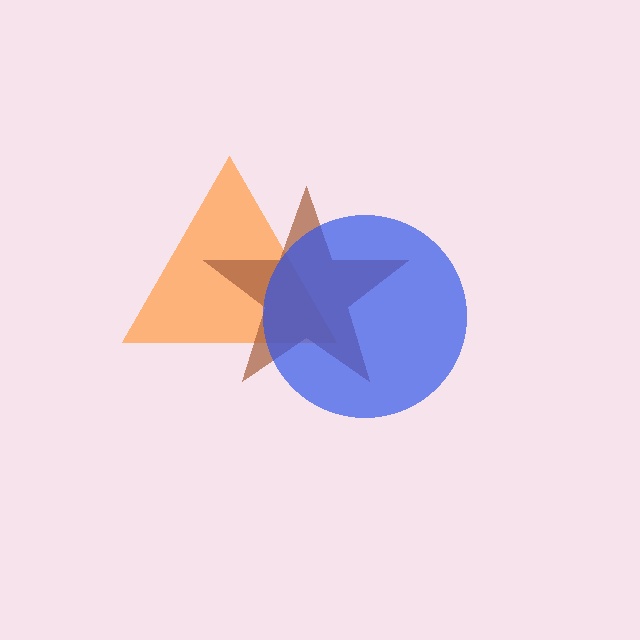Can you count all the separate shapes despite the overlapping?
Yes, there are 3 separate shapes.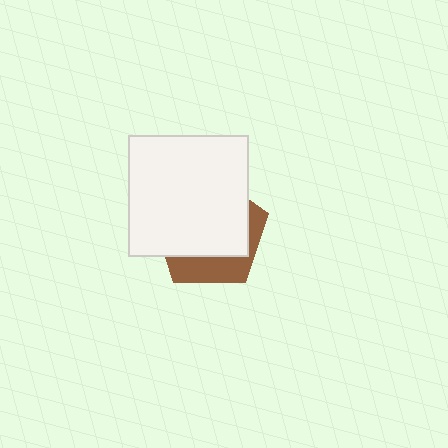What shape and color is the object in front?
The object in front is a white square.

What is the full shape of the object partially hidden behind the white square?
The partially hidden object is a brown pentagon.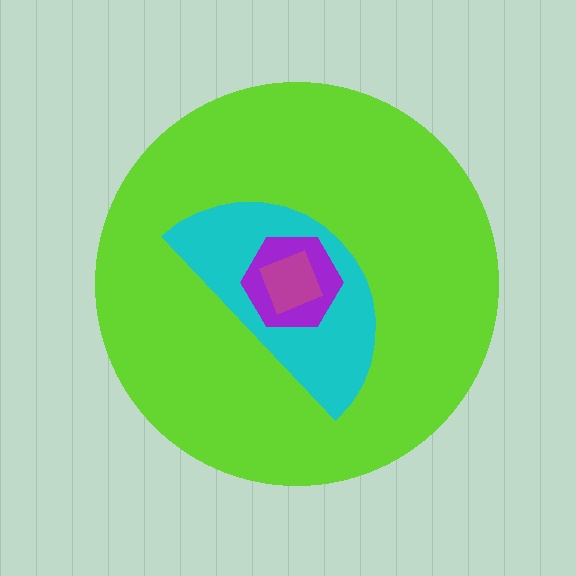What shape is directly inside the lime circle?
The cyan semicircle.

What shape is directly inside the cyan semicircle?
The purple hexagon.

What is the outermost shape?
The lime circle.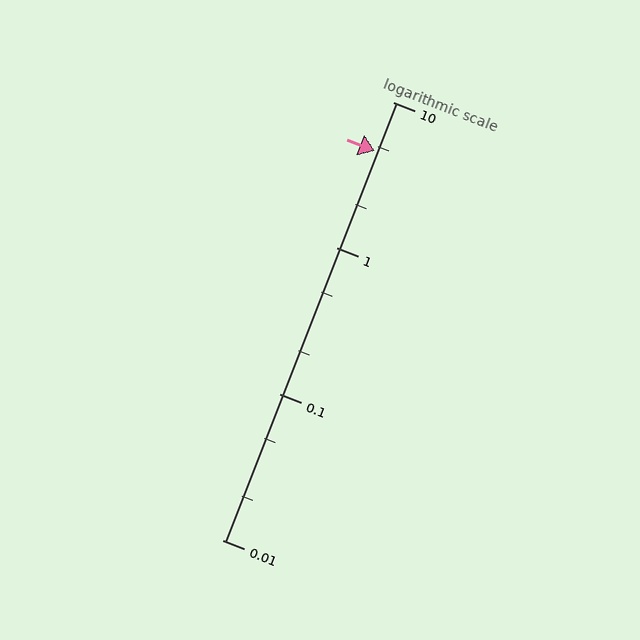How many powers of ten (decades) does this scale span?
The scale spans 3 decades, from 0.01 to 10.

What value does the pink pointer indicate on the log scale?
The pointer indicates approximately 4.6.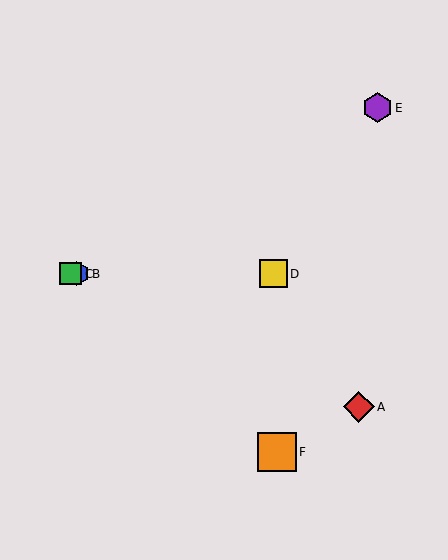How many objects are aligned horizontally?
3 objects (B, C, D) are aligned horizontally.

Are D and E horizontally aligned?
No, D is at y≈274 and E is at y≈108.